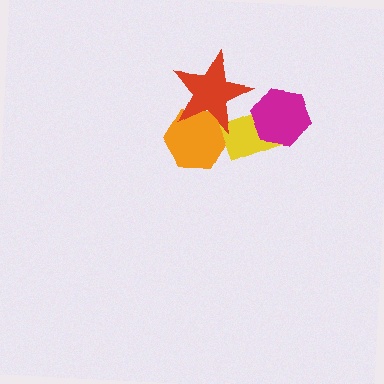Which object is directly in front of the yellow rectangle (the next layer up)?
The magenta hexagon is directly in front of the yellow rectangle.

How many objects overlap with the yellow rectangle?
2 objects overlap with the yellow rectangle.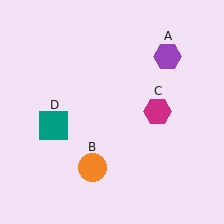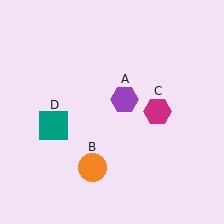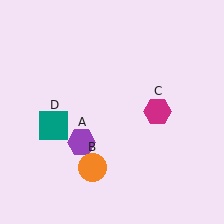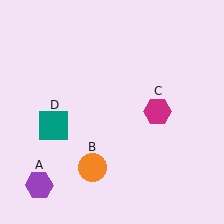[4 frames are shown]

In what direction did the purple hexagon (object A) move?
The purple hexagon (object A) moved down and to the left.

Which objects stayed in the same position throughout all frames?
Orange circle (object B) and magenta hexagon (object C) and teal square (object D) remained stationary.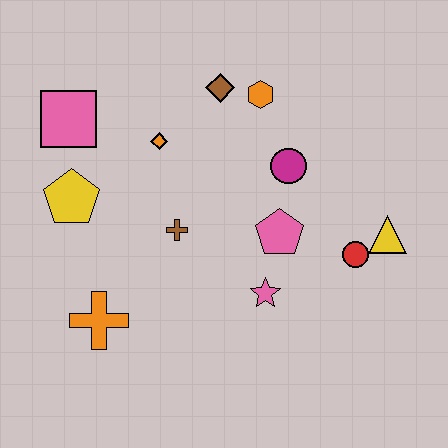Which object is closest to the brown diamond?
The orange hexagon is closest to the brown diamond.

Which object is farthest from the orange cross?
The yellow triangle is farthest from the orange cross.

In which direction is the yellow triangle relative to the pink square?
The yellow triangle is to the right of the pink square.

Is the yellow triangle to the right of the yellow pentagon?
Yes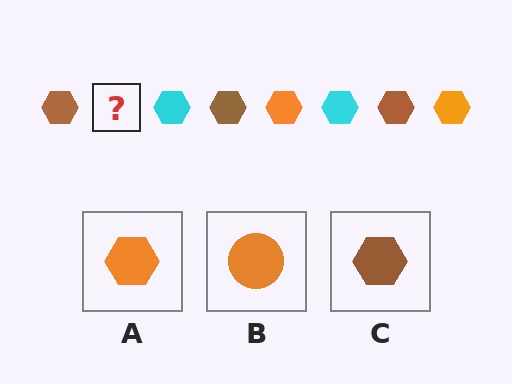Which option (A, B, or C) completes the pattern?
A.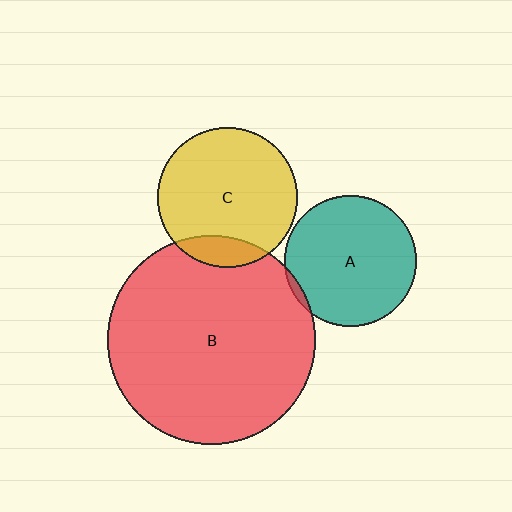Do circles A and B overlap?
Yes.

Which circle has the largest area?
Circle B (red).